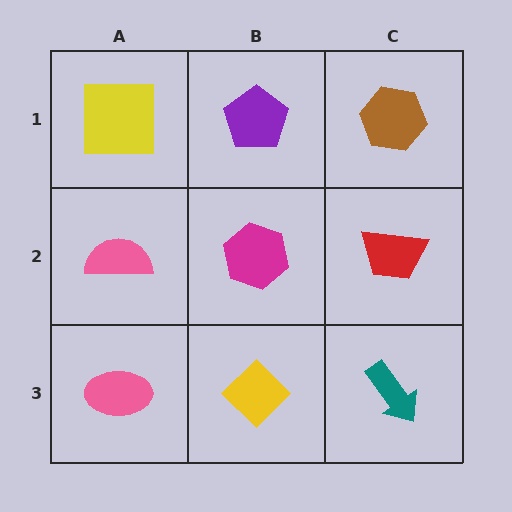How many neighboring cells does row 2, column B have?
4.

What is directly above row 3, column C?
A red trapezoid.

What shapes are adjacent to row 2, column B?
A purple pentagon (row 1, column B), a yellow diamond (row 3, column B), a pink semicircle (row 2, column A), a red trapezoid (row 2, column C).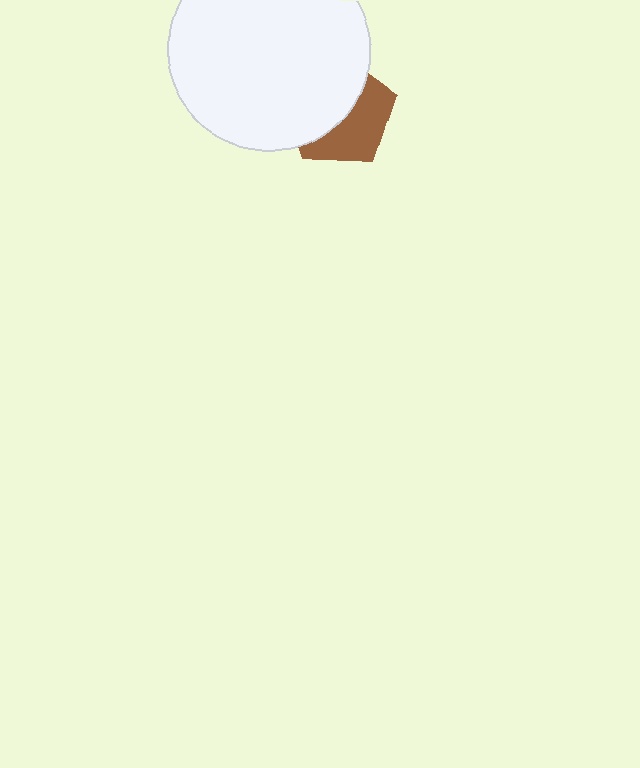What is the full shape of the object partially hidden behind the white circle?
The partially hidden object is a brown pentagon.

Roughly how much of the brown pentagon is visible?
About half of it is visible (roughly 46%).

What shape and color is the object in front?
The object in front is a white circle.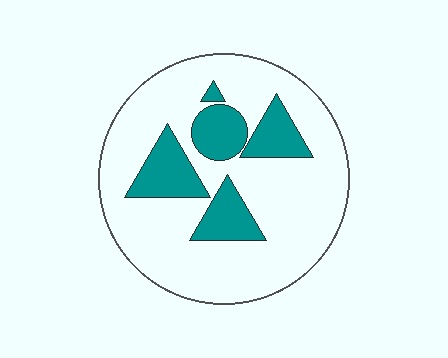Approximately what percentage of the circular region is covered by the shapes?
Approximately 25%.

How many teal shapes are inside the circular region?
5.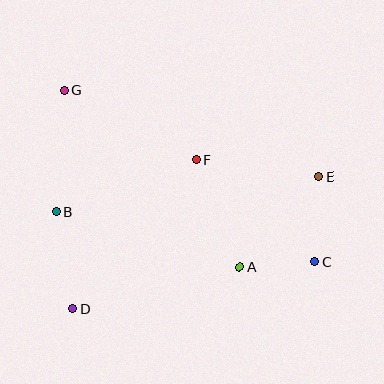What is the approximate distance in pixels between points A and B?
The distance between A and B is approximately 191 pixels.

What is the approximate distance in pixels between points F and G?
The distance between F and G is approximately 149 pixels.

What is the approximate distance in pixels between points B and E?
The distance between B and E is approximately 265 pixels.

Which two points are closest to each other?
Points A and C are closest to each other.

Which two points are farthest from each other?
Points C and G are farthest from each other.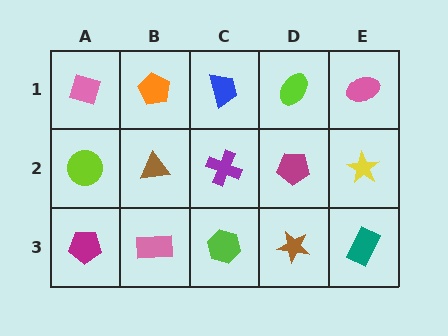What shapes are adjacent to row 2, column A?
A pink diamond (row 1, column A), a magenta pentagon (row 3, column A), a brown triangle (row 2, column B).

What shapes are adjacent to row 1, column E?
A yellow star (row 2, column E), a lime ellipse (row 1, column D).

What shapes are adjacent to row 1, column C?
A purple cross (row 2, column C), an orange pentagon (row 1, column B), a lime ellipse (row 1, column D).